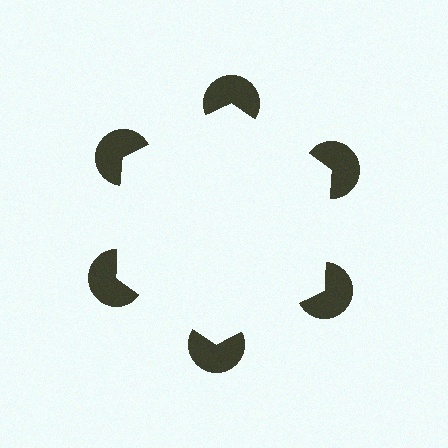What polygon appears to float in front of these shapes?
An illusory hexagon — its edges are inferred from the aligned wedge cuts in the pac-man discs, not physically drawn.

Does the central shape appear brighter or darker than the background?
It typically appears slightly brighter than the background, even though no actual brightness change is drawn.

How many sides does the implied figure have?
6 sides.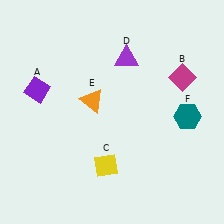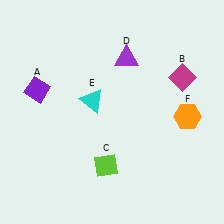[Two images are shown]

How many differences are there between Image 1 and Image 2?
There are 3 differences between the two images.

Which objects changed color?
C changed from yellow to lime. E changed from orange to cyan. F changed from teal to orange.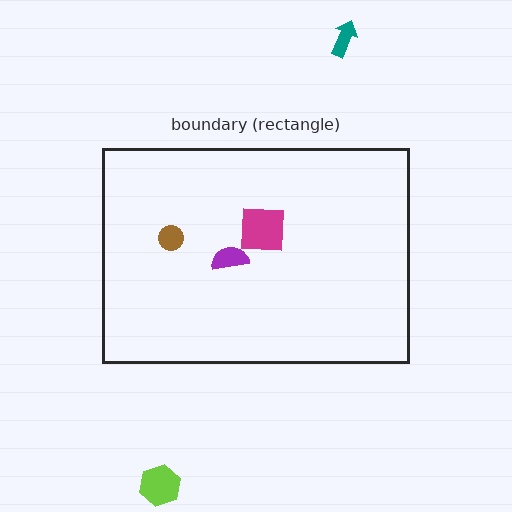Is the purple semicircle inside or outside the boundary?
Inside.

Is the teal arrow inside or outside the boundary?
Outside.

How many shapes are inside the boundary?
3 inside, 2 outside.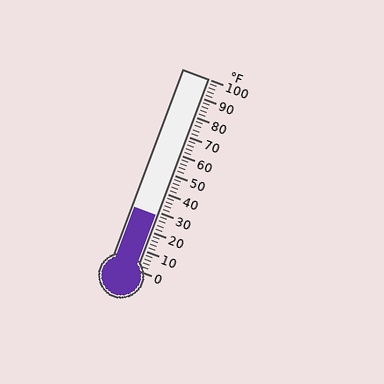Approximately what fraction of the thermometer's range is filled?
The thermometer is filled to approximately 30% of its range.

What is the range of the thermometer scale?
The thermometer scale ranges from 0°F to 100°F.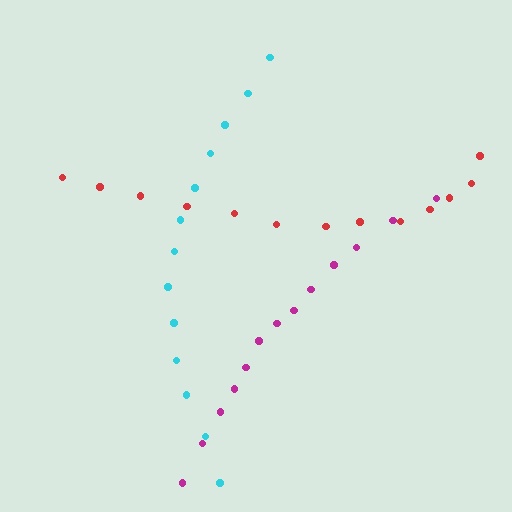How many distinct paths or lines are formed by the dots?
There are 3 distinct paths.